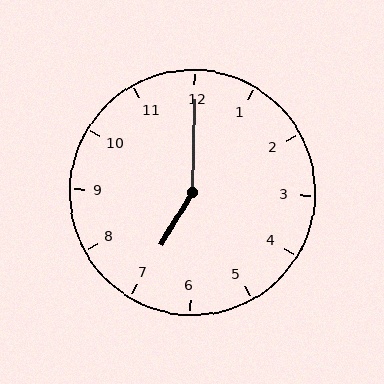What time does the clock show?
7:00.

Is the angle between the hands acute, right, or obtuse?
It is obtuse.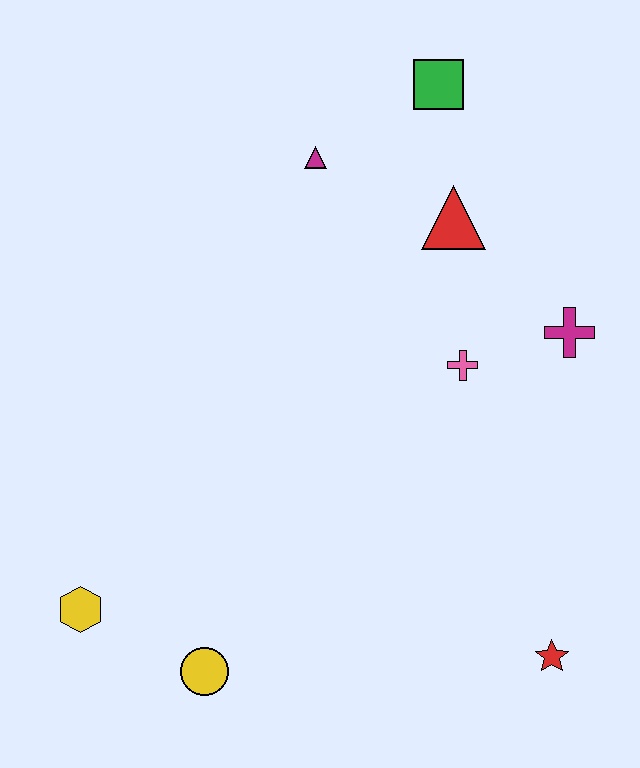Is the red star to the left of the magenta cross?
Yes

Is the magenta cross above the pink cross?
Yes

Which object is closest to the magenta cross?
The pink cross is closest to the magenta cross.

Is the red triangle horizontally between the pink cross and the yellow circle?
Yes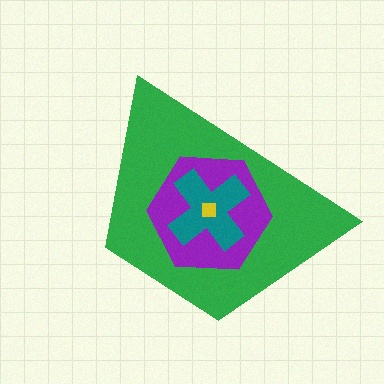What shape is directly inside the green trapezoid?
The purple hexagon.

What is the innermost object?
The yellow square.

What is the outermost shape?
The green trapezoid.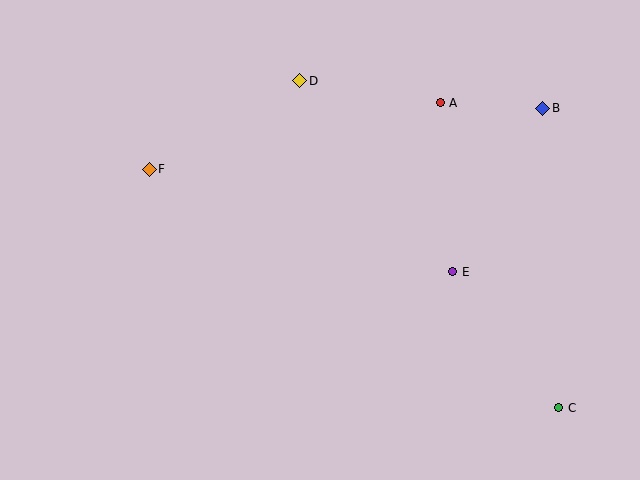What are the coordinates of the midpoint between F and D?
The midpoint between F and D is at (224, 125).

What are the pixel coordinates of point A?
Point A is at (440, 103).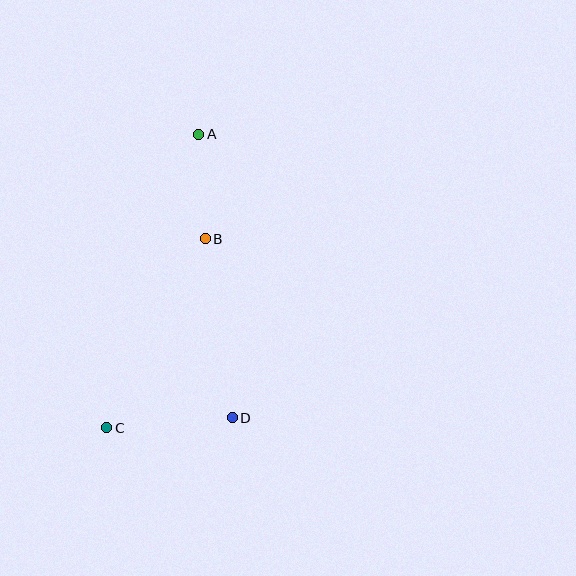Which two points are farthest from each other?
Points A and C are farthest from each other.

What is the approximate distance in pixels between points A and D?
The distance between A and D is approximately 286 pixels.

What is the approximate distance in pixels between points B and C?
The distance between B and C is approximately 213 pixels.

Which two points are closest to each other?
Points A and B are closest to each other.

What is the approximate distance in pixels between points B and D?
The distance between B and D is approximately 181 pixels.